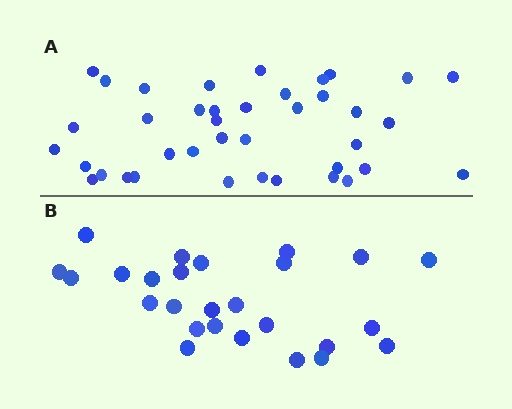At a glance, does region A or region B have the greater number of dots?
Region A (the top region) has more dots.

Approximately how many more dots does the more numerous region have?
Region A has approximately 15 more dots than region B.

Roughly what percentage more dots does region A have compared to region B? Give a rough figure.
About 50% more.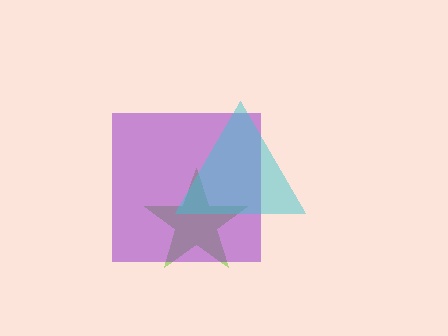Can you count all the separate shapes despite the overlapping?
Yes, there are 3 separate shapes.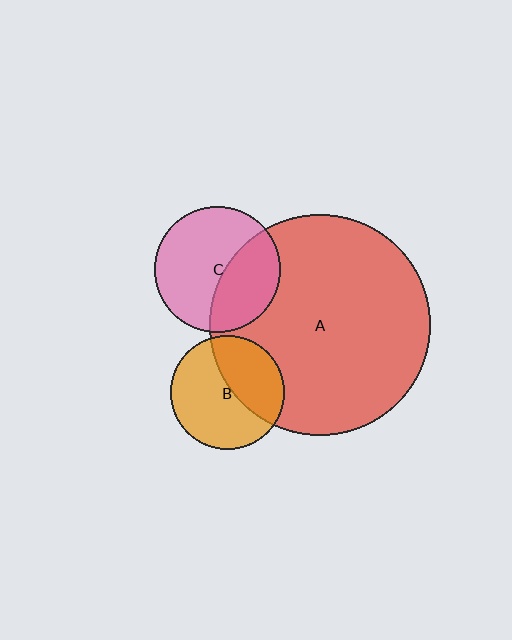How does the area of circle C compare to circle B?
Approximately 1.2 times.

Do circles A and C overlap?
Yes.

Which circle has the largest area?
Circle A (red).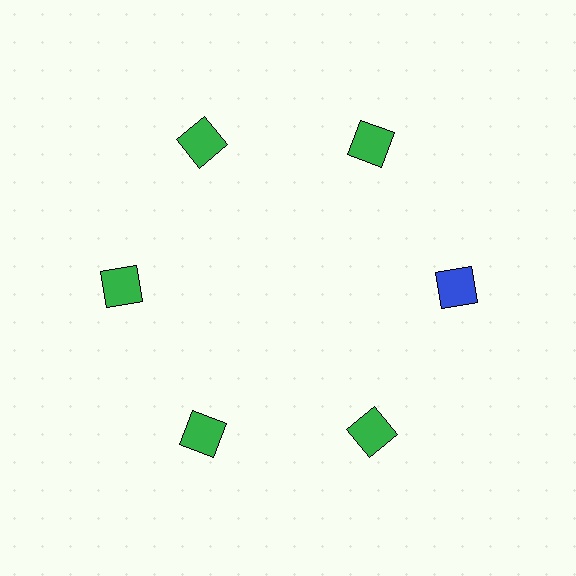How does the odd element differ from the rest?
It has a different color: blue instead of green.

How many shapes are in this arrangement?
There are 6 shapes arranged in a ring pattern.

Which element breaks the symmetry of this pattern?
The blue square at roughly the 3 o'clock position breaks the symmetry. All other shapes are green squares.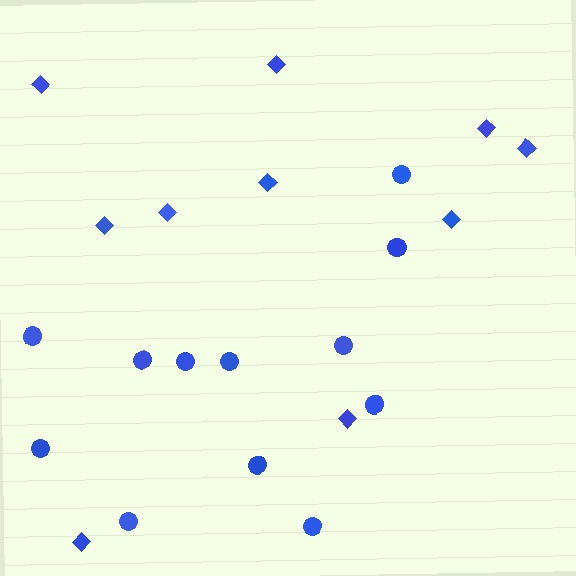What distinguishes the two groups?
There are 2 groups: one group of circles (12) and one group of diamonds (10).